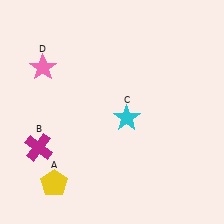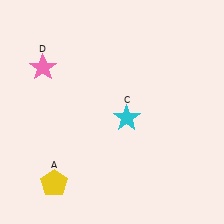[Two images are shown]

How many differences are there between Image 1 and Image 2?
There is 1 difference between the two images.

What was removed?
The magenta cross (B) was removed in Image 2.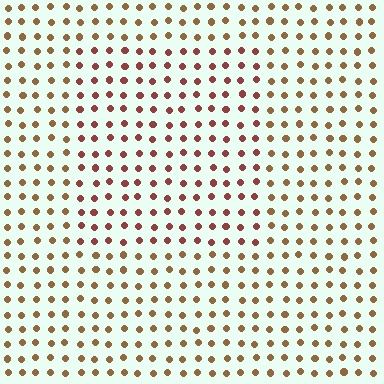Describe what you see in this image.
The image is filled with small brown elements in a uniform arrangement. A rectangle-shaped region is visible where the elements are tinted to a slightly different hue, forming a subtle color boundary.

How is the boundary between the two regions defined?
The boundary is defined purely by a slight shift in hue (about 32 degrees). Spacing, size, and orientation are identical on both sides.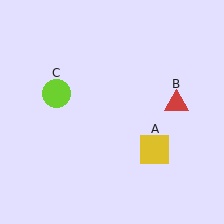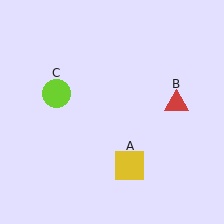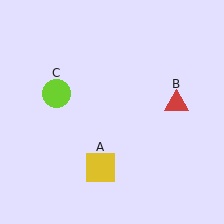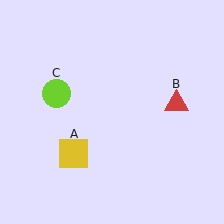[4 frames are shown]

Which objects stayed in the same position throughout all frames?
Red triangle (object B) and lime circle (object C) remained stationary.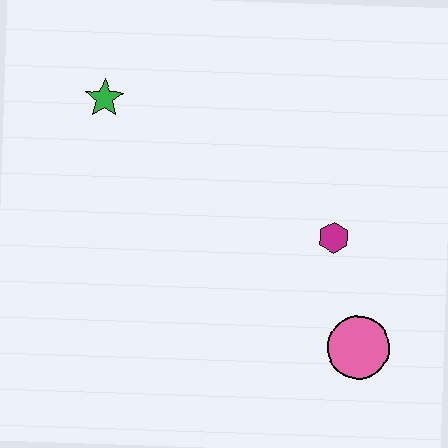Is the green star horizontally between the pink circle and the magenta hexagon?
No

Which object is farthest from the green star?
The pink circle is farthest from the green star.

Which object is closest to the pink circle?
The magenta hexagon is closest to the pink circle.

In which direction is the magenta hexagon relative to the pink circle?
The magenta hexagon is above the pink circle.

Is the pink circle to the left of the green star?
No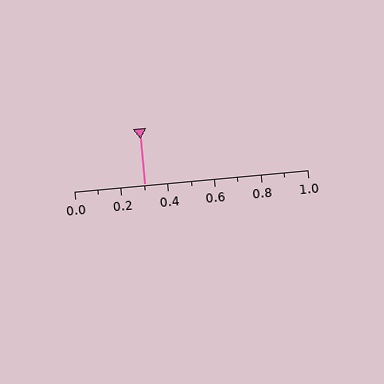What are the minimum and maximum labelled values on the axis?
The axis runs from 0.0 to 1.0.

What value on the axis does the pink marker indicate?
The marker indicates approximately 0.3.